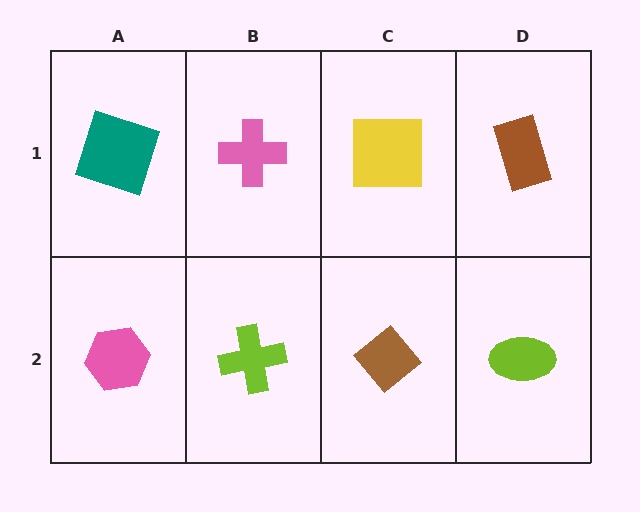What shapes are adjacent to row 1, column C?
A brown diamond (row 2, column C), a pink cross (row 1, column B), a brown rectangle (row 1, column D).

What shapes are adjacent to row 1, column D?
A lime ellipse (row 2, column D), a yellow square (row 1, column C).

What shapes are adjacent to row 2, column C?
A yellow square (row 1, column C), a lime cross (row 2, column B), a lime ellipse (row 2, column D).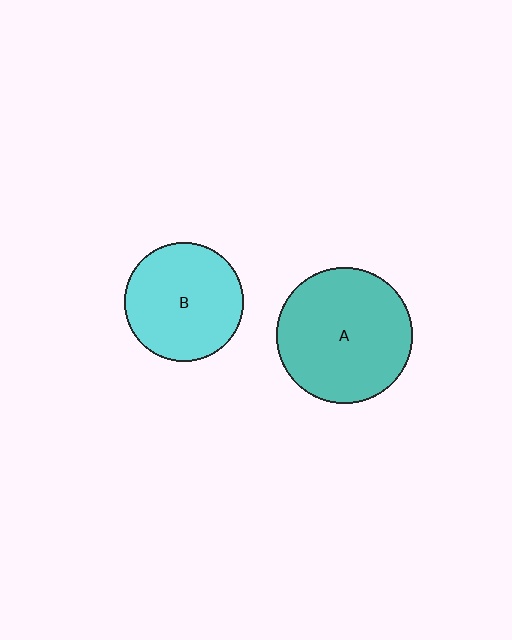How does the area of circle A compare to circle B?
Approximately 1.3 times.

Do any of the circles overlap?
No, none of the circles overlap.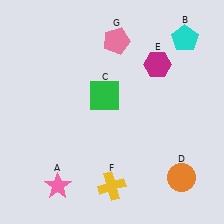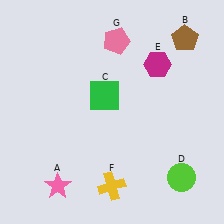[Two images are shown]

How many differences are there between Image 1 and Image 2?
There are 2 differences between the two images.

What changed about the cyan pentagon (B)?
In Image 1, B is cyan. In Image 2, it changed to brown.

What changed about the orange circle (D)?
In Image 1, D is orange. In Image 2, it changed to lime.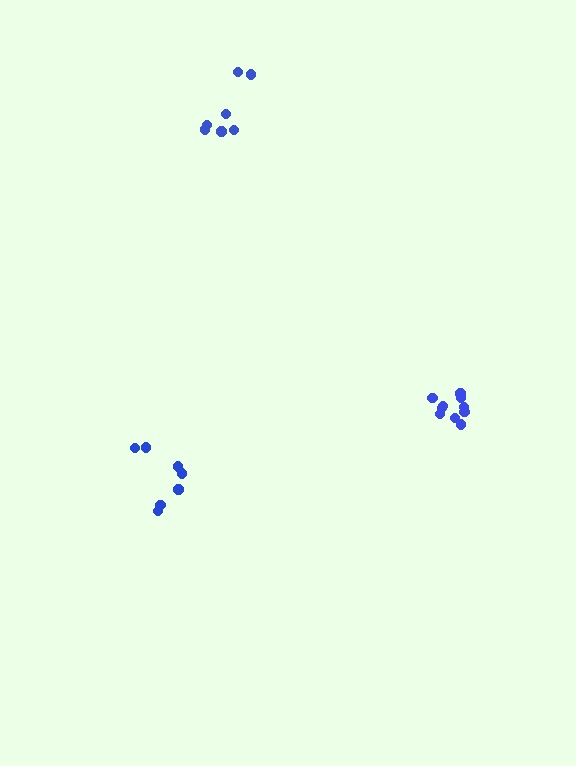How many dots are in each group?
Group 1: 7 dots, Group 2: 10 dots, Group 3: 8 dots (25 total).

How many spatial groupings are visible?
There are 3 spatial groupings.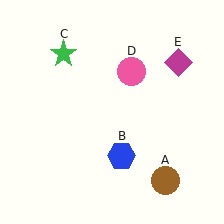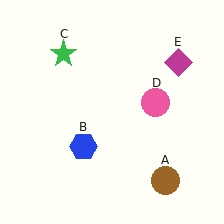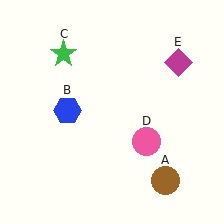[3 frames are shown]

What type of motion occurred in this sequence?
The blue hexagon (object B), pink circle (object D) rotated clockwise around the center of the scene.